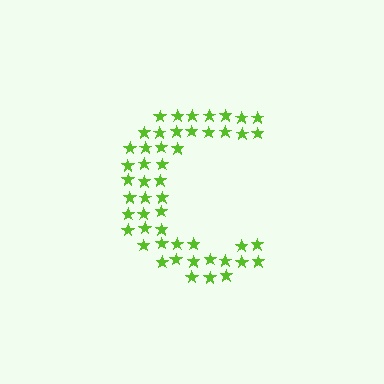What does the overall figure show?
The overall figure shows the letter C.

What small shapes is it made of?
It is made of small stars.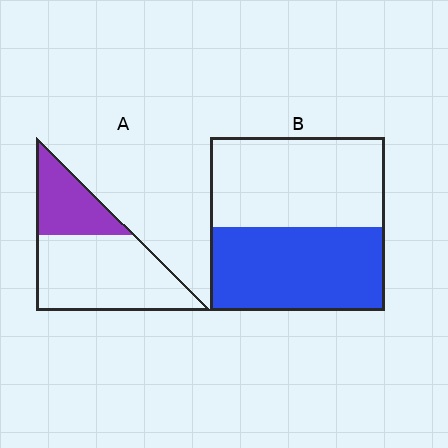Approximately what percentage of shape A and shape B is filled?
A is approximately 30% and B is approximately 50%.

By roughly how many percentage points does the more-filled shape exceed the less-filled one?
By roughly 15 percentage points (B over A).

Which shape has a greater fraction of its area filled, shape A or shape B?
Shape B.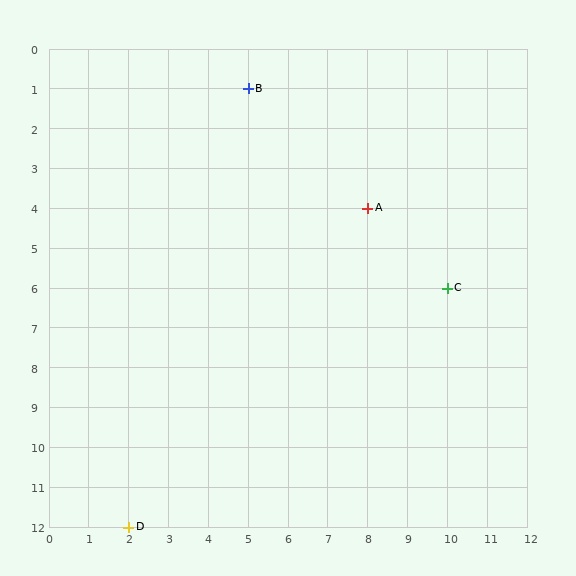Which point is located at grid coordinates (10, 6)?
Point C is at (10, 6).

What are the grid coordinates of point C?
Point C is at grid coordinates (10, 6).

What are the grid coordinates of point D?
Point D is at grid coordinates (2, 12).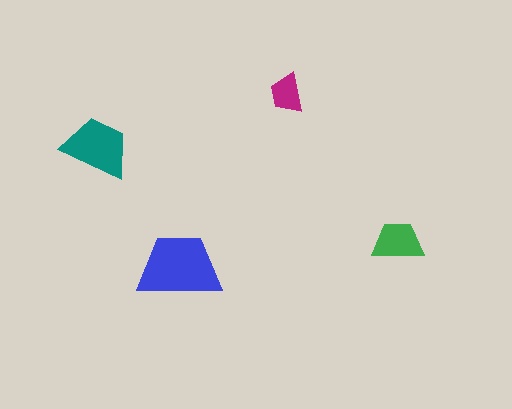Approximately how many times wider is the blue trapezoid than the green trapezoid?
About 1.5 times wider.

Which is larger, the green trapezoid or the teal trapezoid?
The teal one.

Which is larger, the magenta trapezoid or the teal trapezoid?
The teal one.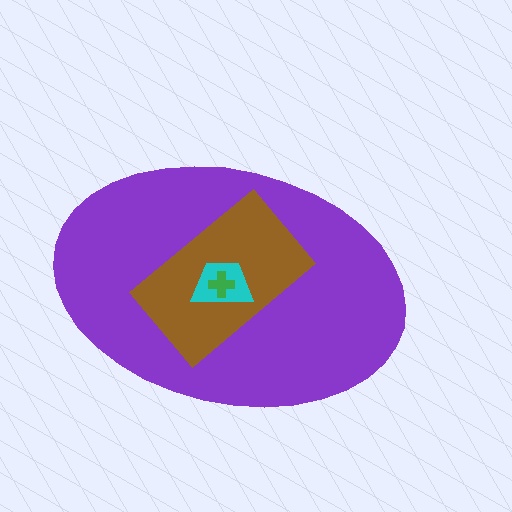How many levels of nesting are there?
4.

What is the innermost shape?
The green cross.